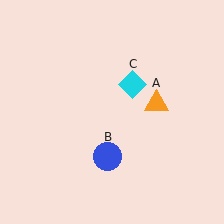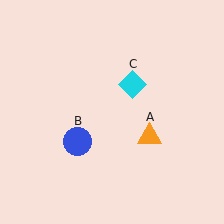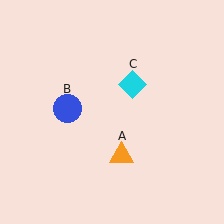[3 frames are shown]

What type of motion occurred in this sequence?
The orange triangle (object A), blue circle (object B) rotated clockwise around the center of the scene.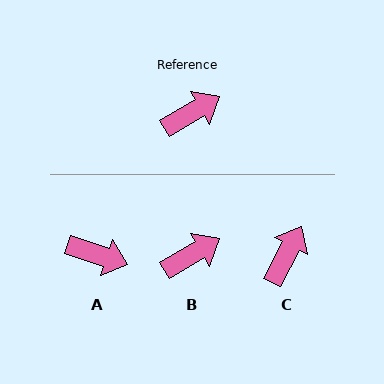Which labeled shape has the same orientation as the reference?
B.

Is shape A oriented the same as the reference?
No, it is off by about 48 degrees.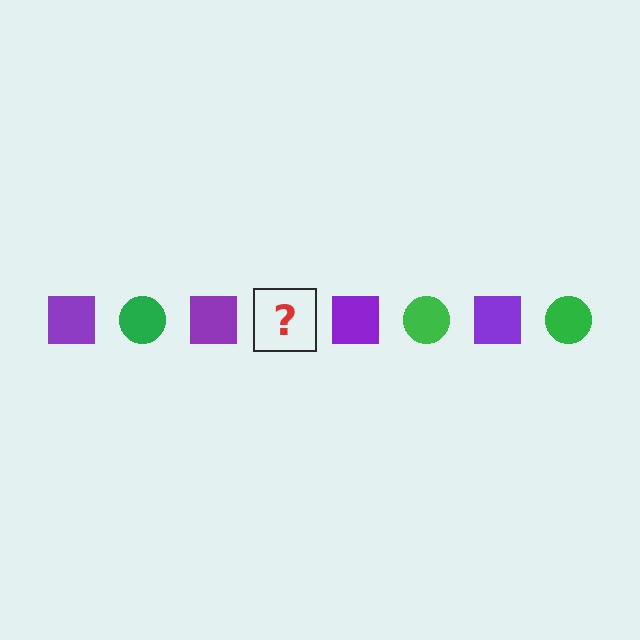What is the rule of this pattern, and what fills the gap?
The rule is that the pattern alternates between purple square and green circle. The gap should be filled with a green circle.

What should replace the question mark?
The question mark should be replaced with a green circle.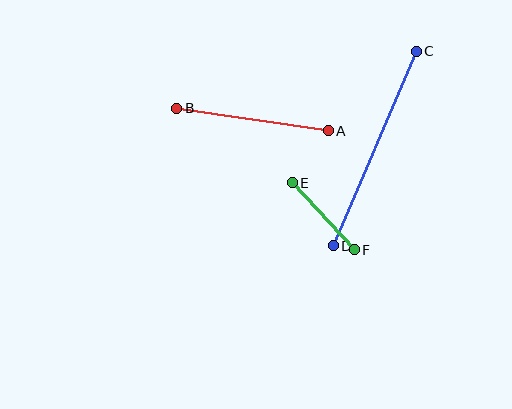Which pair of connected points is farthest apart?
Points C and D are farthest apart.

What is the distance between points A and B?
The distance is approximately 153 pixels.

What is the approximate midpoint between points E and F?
The midpoint is at approximately (323, 216) pixels.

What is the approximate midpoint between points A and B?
The midpoint is at approximately (252, 120) pixels.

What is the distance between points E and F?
The distance is approximately 92 pixels.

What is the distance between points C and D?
The distance is approximately 211 pixels.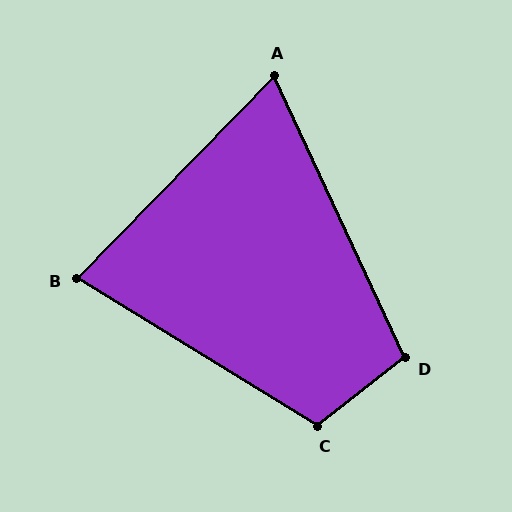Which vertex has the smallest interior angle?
A, at approximately 69 degrees.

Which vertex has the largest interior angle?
C, at approximately 111 degrees.